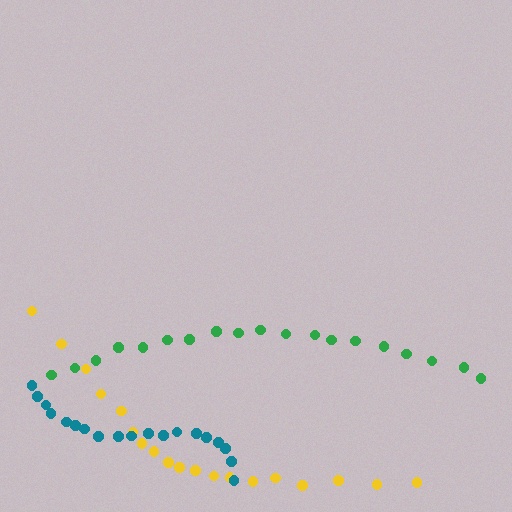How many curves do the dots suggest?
There are 3 distinct paths.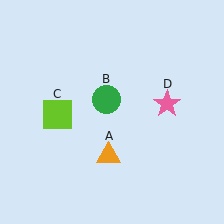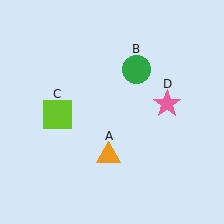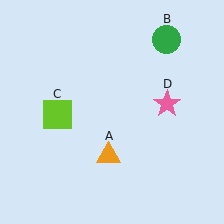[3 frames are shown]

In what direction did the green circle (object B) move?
The green circle (object B) moved up and to the right.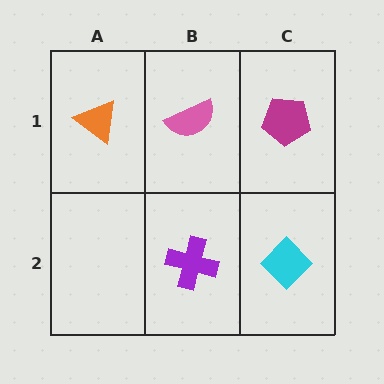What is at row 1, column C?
A magenta pentagon.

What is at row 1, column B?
A pink semicircle.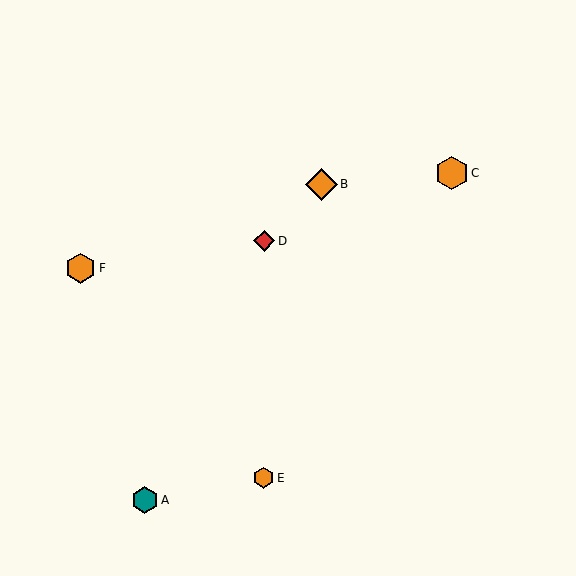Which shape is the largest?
The orange hexagon (labeled C) is the largest.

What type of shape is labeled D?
Shape D is a red diamond.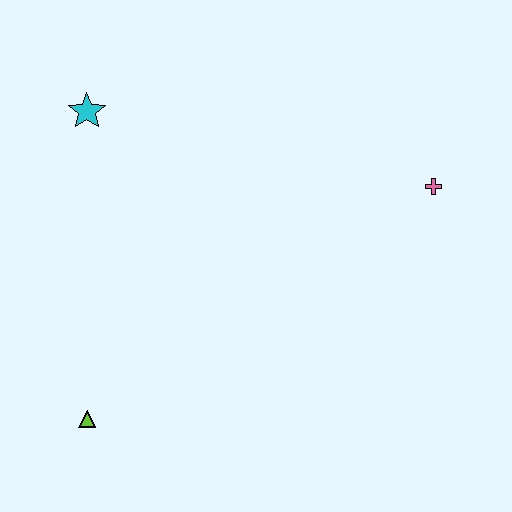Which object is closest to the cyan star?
The lime triangle is closest to the cyan star.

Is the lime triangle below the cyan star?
Yes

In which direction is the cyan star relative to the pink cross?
The cyan star is to the left of the pink cross.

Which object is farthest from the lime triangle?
The pink cross is farthest from the lime triangle.